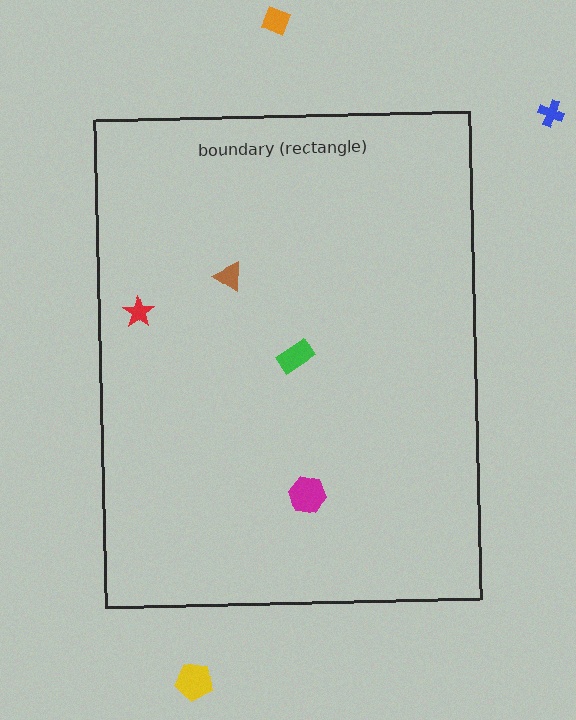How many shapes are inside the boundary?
4 inside, 3 outside.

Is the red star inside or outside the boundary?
Inside.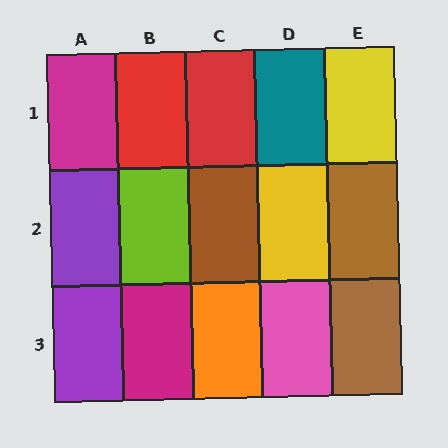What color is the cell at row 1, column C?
Red.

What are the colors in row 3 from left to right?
Purple, magenta, orange, pink, brown.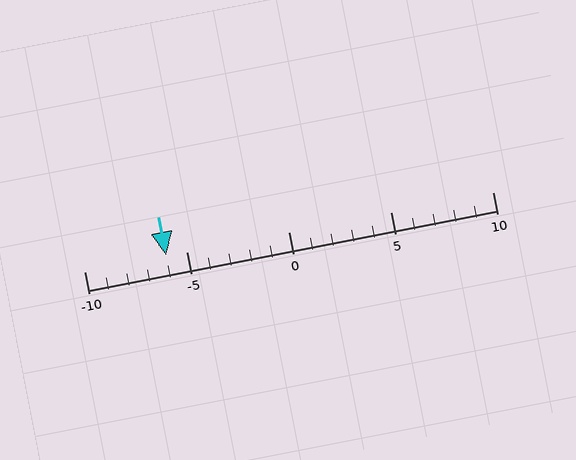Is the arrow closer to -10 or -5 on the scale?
The arrow is closer to -5.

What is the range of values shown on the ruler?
The ruler shows values from -10 to 10.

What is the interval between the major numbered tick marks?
The major tick marks are spaced 5 units apart.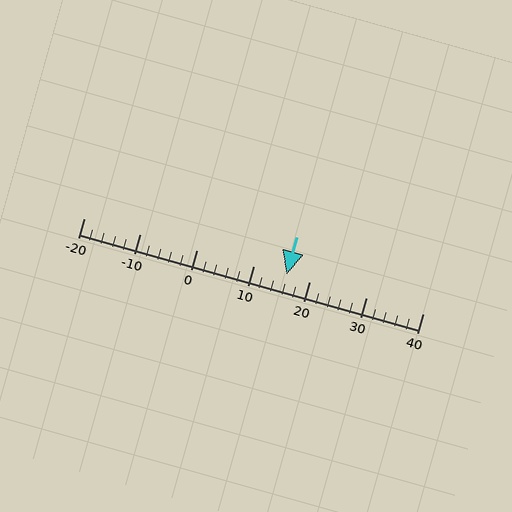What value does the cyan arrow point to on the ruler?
The cyan arrow points to approximately 16.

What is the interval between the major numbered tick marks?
The major tick marks are spaced 10 units apart.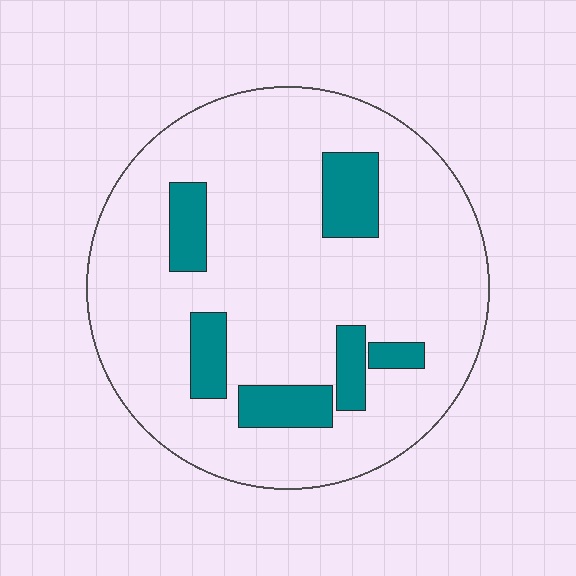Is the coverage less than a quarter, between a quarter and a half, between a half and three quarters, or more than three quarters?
Less than a quarter.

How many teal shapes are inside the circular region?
6.